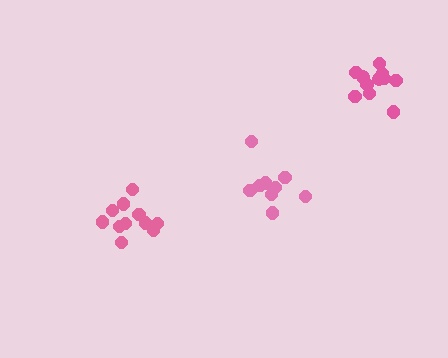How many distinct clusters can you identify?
There are 3 distinct clusters.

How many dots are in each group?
Group 1: 9 dots, Group 2: 11 dots, Group 3: 11 dots (31 total).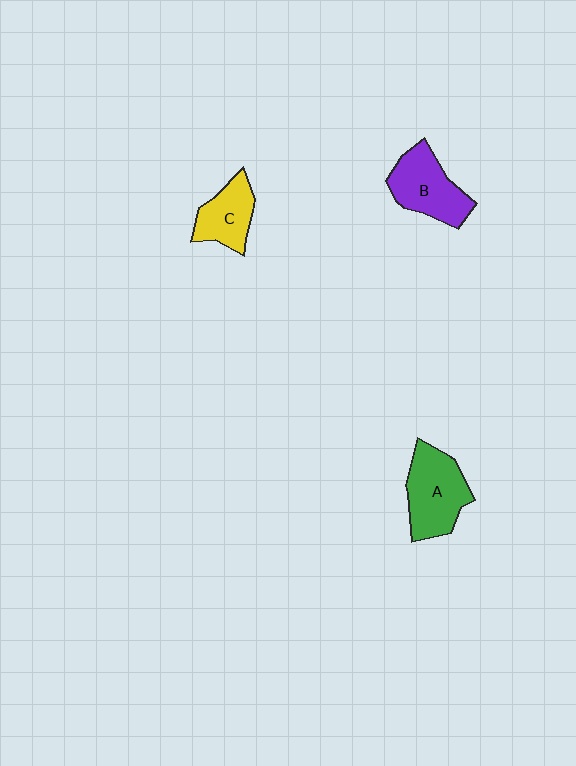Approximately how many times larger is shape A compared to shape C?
Approximately 1.4 times.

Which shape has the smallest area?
Shape C (yellow).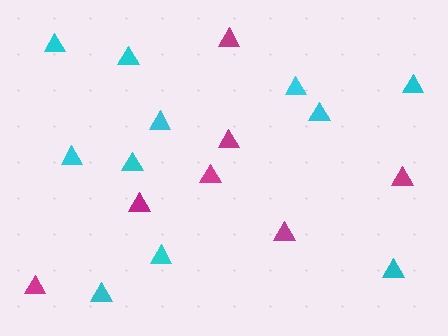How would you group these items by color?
There are 2 groups: one group of cyan triangles (11) and one group of magenta triangles (7).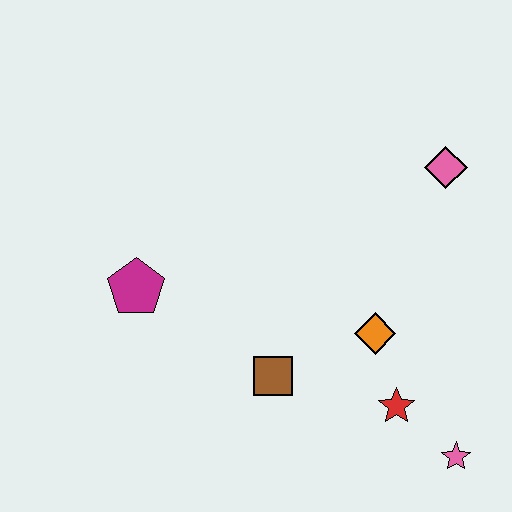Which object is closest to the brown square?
The orange diamond is closest to the brown square.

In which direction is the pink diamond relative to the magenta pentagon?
The pink diamond is to the right of the magenta pentagon.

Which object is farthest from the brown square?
The pink diamond is farthest from the brown square.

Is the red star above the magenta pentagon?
No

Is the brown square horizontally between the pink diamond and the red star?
No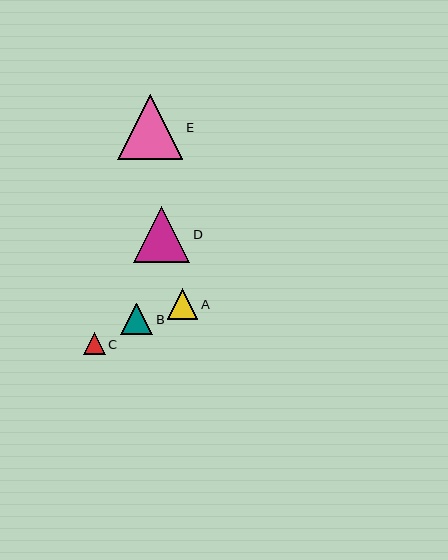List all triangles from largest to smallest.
From largest to smallest: E, D, B, A, C.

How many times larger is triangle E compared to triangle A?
Triangle E is approximately 2.1 times the size of triangle A.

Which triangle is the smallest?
Triangle C is the smallest with a size of approximately 22 pixels.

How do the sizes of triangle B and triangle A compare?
Triangle B and triangle A are approximately the same size.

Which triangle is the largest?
Triangle E is the largest with a size of approximately 65 pixels.